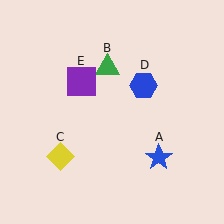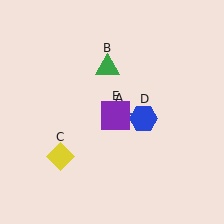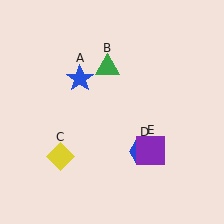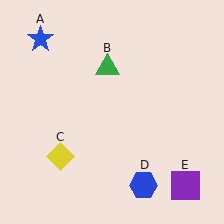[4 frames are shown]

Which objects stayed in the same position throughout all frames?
Green triangle (object B) and yellow diamond (object C) remained stationary.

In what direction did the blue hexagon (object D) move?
The blue hexagon (object D) moved down.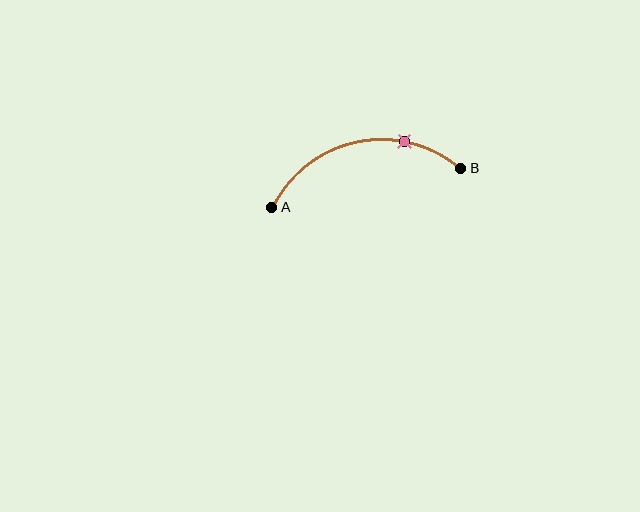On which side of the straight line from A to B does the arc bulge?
The arc bulges above the straight line connecting A and B.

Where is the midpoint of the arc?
The arc midpoint is the point on the curve farthest from the straight line joining A and B. It sits above that line.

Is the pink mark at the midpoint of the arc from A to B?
No. The pink mark lies on the arc but is closer to endpoint B. The arc midpoint would be at the point on the curve equidistant along the arc from both A and B.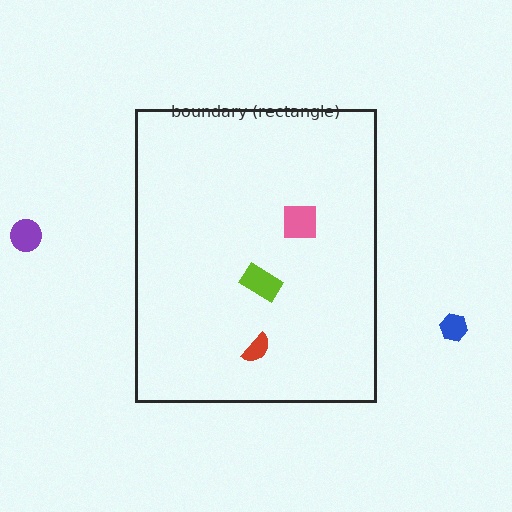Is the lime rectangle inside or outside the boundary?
Inside.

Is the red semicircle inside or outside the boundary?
Inside.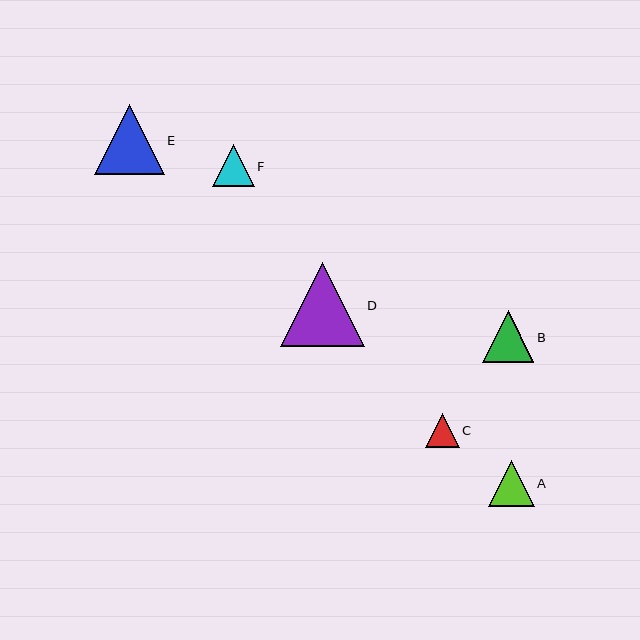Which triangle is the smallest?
Triangle C is the smallest with a size of approximately 34 pixels.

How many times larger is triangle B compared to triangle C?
Triangle B is approximately 1.5 times the size of triangle C.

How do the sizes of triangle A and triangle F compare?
Triangle A and triangle F are approximately the same size.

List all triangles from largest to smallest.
From largest to smallest: D, E, B, A, F, C.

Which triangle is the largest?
Triangle D is the largest with a size of approximately 84 pixels.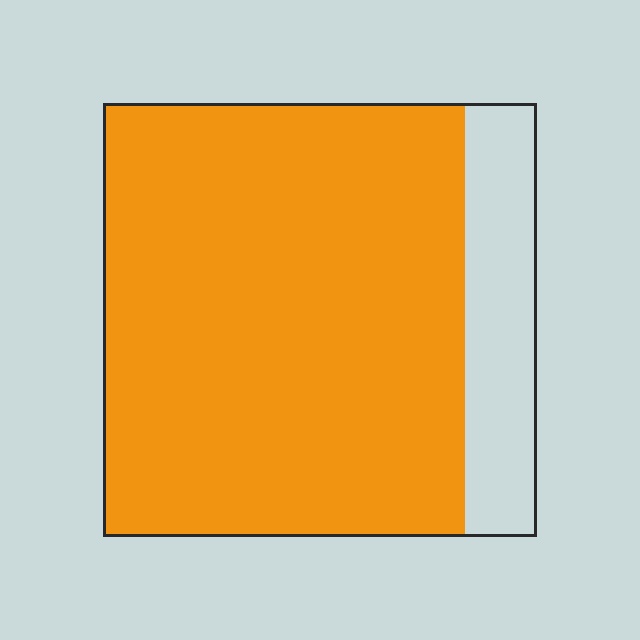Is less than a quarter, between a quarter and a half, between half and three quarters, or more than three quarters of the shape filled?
More than three quarters.